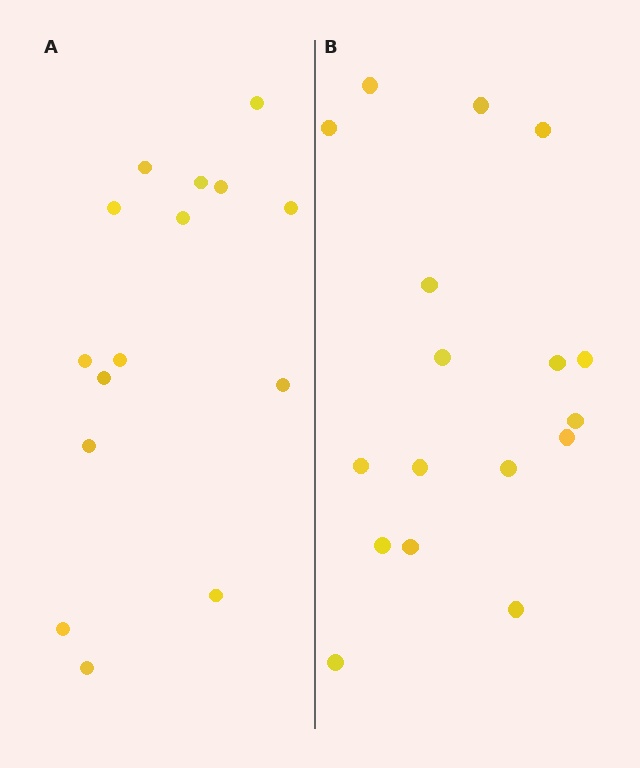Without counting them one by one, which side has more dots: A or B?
Region B (the right region) has more dots.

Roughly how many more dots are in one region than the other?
Region B has just a few more — roughly 2 or 3 more dots than region A.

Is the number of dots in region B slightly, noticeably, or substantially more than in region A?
Region B has only slightly more — the two regions are fairly close. The ratio is roughly 1.1 to 1.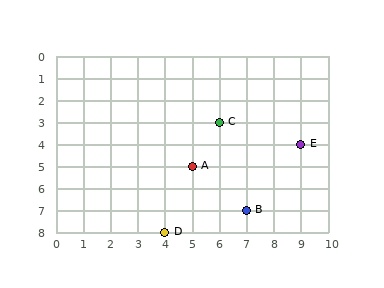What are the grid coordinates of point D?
Point D is at grid coordinates (4, 8).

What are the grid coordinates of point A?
Point A is at grid coordinates (5, 5).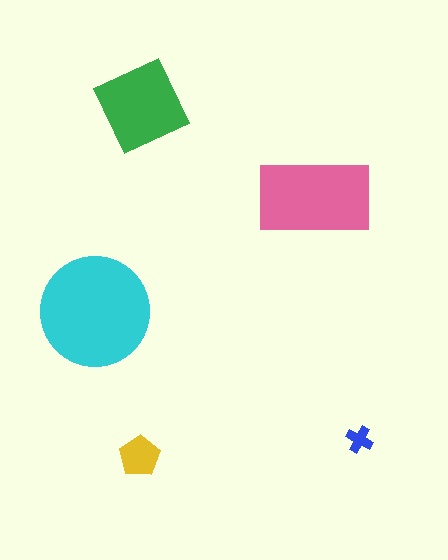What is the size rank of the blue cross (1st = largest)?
5th.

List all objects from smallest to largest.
The blue cross, the yellow pentagon, the green square, the pink rectangle, the cyan circle.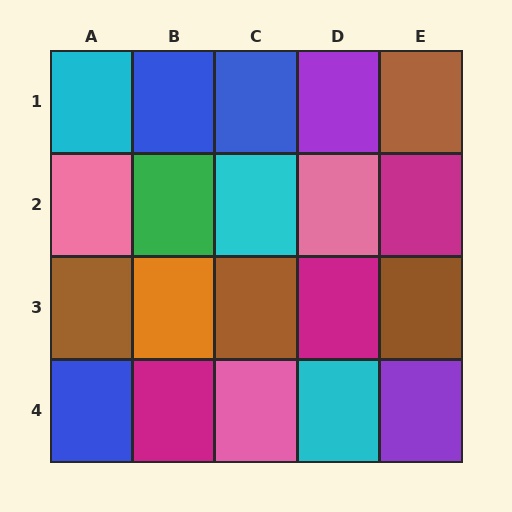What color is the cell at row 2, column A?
Pink.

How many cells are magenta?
3 cells are magenta.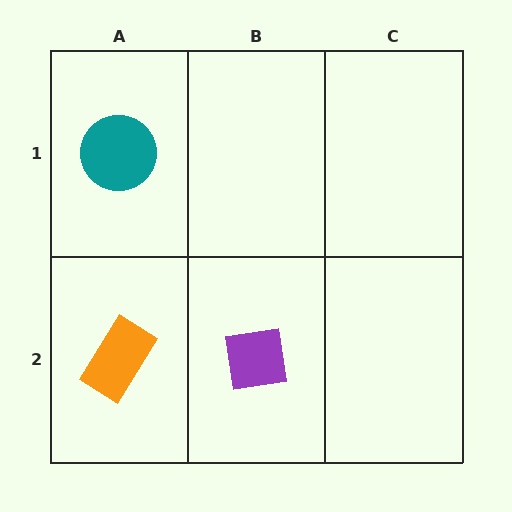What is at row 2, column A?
An orange rectangle.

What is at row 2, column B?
A purple square.